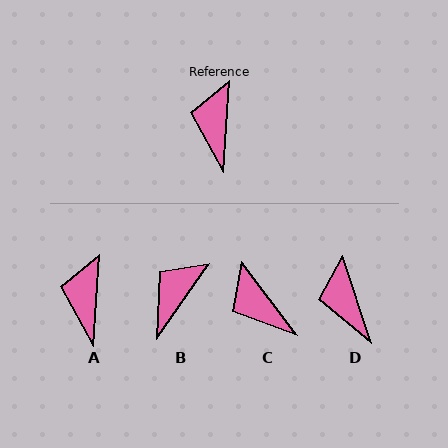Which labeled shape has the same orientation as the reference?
A.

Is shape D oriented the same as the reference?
No, it is off by about 21 degrees.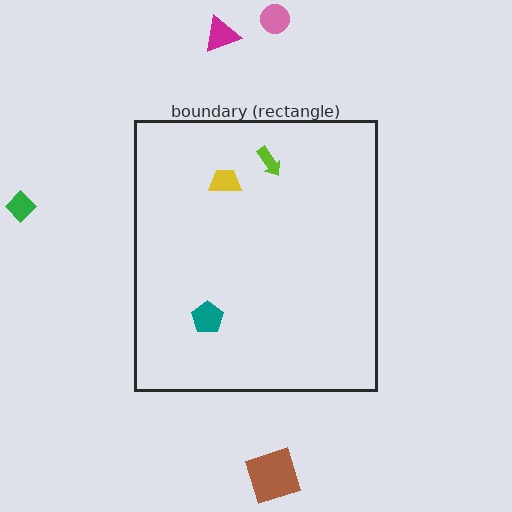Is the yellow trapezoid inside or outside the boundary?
Inside.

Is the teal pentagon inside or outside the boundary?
Inside.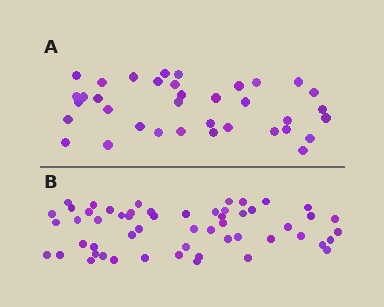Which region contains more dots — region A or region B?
Region B (the bottom region) has more dots.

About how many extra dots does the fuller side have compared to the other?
Region B has approximately 20 more dots than region A.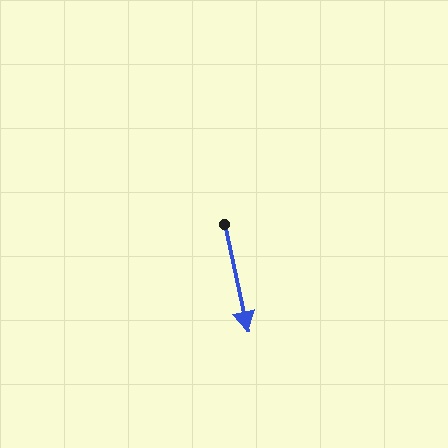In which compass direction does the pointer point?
South.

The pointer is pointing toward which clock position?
Roughly 6 o'clock.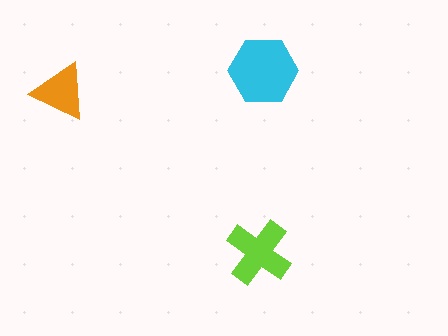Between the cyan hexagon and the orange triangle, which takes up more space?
The cyan hexagon.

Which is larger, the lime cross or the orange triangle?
The lime cross.